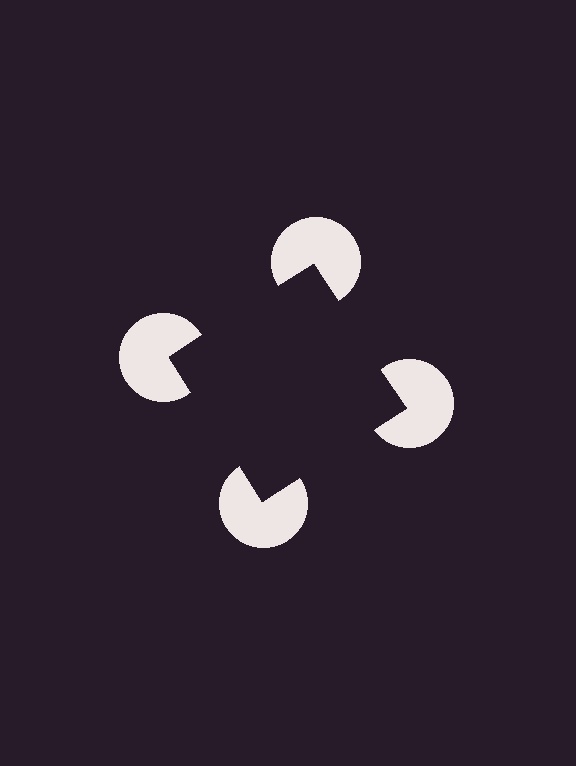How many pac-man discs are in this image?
There are 4 — one at each vertex of the illusory square.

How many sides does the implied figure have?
4 sides.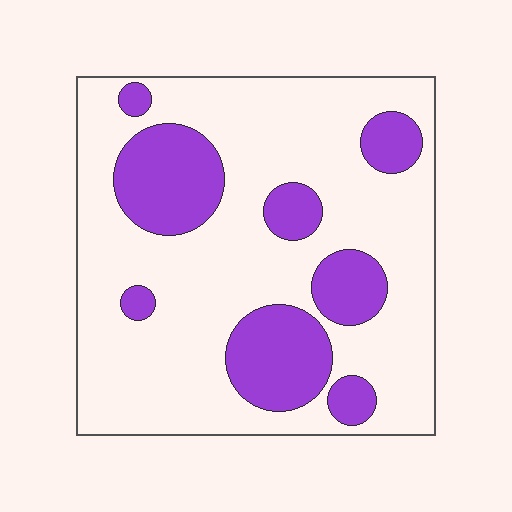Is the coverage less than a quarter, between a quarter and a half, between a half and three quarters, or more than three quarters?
Between a quarter and a half.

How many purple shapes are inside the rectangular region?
8.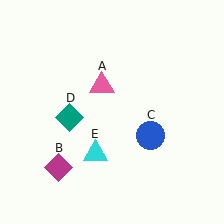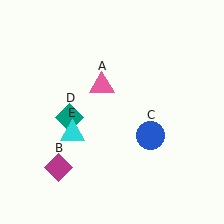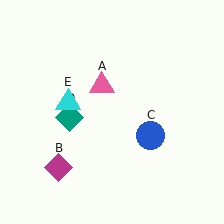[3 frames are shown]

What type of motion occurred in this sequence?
The cyan triangle (object E) rotated clockwise around the center of the scene.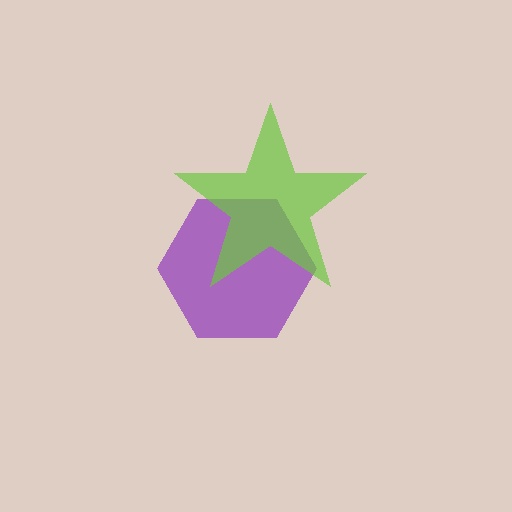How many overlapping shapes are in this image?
There are 2 overlapping shapes in the image.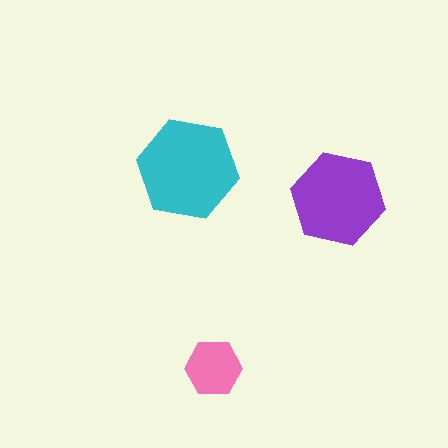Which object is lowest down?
The pink hexagon is bottommost.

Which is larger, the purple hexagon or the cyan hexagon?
The cyan one.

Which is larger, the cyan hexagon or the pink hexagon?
The cyan one.